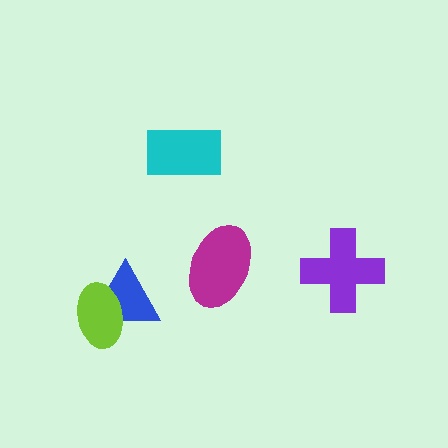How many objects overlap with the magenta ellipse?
0 objects overlap with the magenta ellipse.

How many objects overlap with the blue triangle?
1 object overlaps with the blue triangle.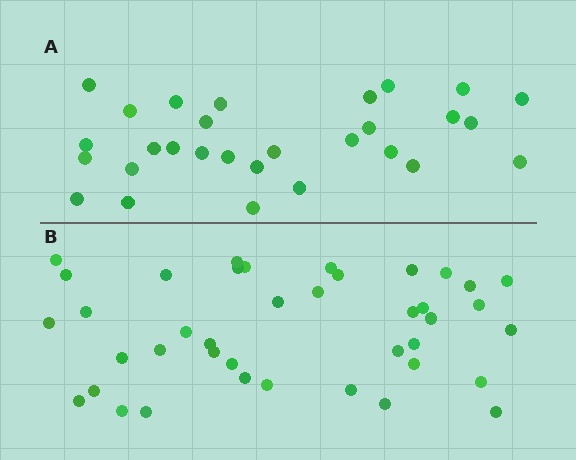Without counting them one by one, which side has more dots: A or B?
Region B (the bottom region) has more dots.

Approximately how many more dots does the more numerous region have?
Region B has roughly 12 or so more dots than region A.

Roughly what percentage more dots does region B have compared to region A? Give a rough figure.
About 40% more.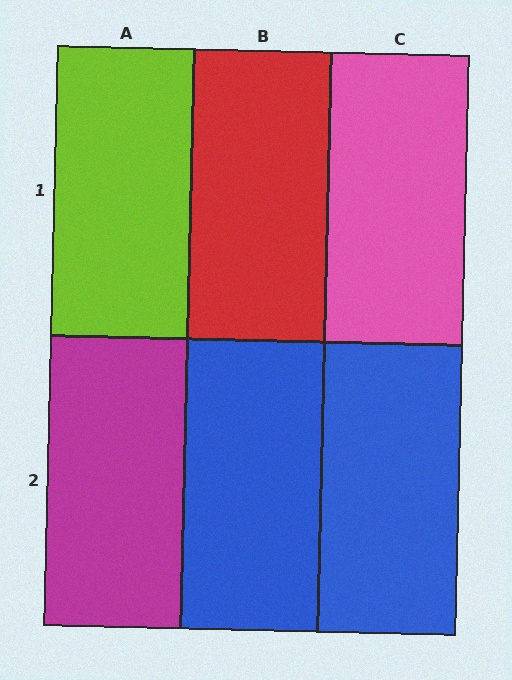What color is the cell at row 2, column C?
Blue.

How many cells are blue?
2 cells are blue.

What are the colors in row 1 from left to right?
Lime, red, pink.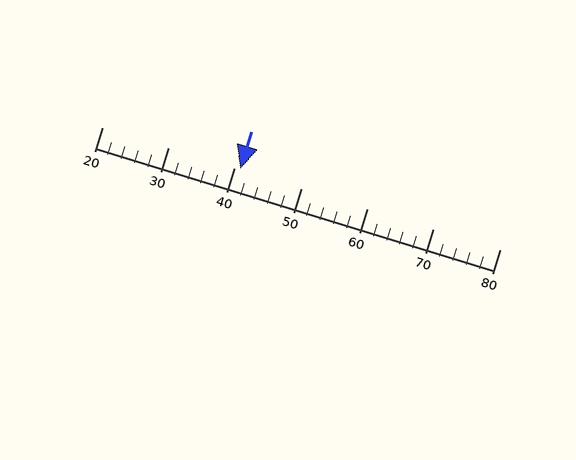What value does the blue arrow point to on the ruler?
The blue arrow points to approximately 41.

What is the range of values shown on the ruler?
The ruler shows values from 20 to 80.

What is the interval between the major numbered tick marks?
The major tick marks are spaced 10 units apart.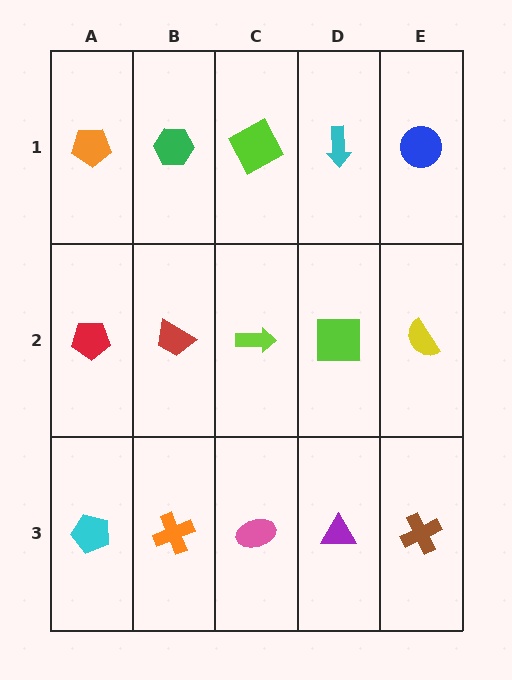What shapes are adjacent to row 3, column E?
A yellow semicircle (row 2, column E), a purple triangle (row 3, column D).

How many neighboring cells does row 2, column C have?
4.